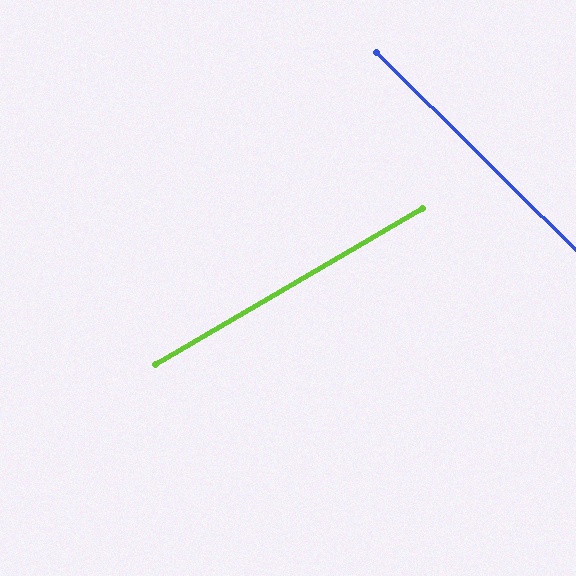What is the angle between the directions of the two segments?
Approximately 75 degrees.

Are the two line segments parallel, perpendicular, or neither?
Neither parallel nor perpendicular — they differ by about 75°.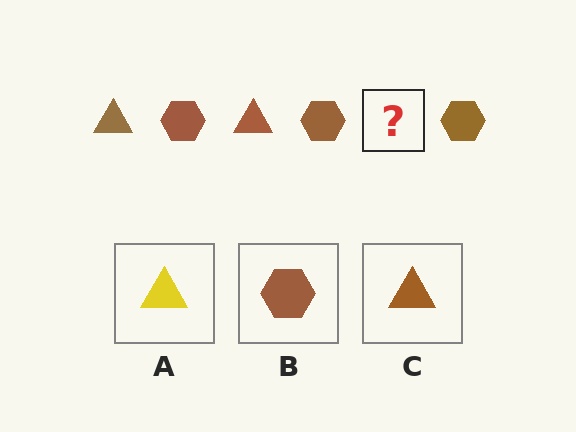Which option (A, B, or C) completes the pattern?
C.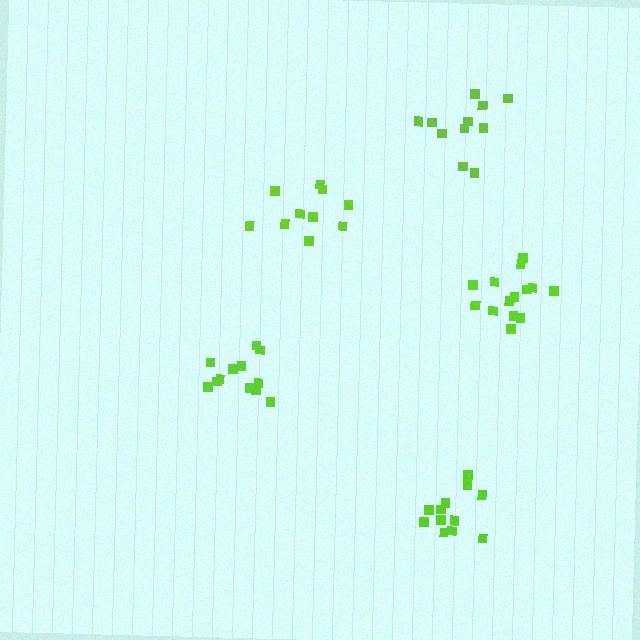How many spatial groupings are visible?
There are 5 spatial groupings.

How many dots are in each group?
Group 1: 12 dots, Group 2: 10 dots, Group 3: 12 dots, Group 4: 14 dots, Group 5: 11 dots (59 total).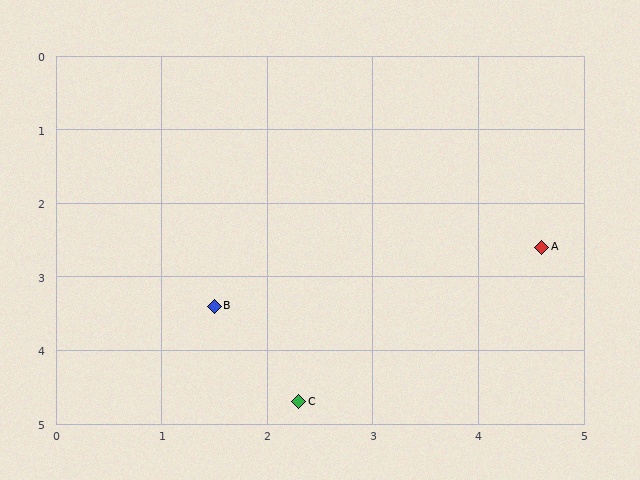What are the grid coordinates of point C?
Point C is at approximately (2.3, 4.7).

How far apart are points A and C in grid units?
Points A and C are about 3.1 grid units apart.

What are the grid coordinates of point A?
Point A is at approximately (4.6, 2.6).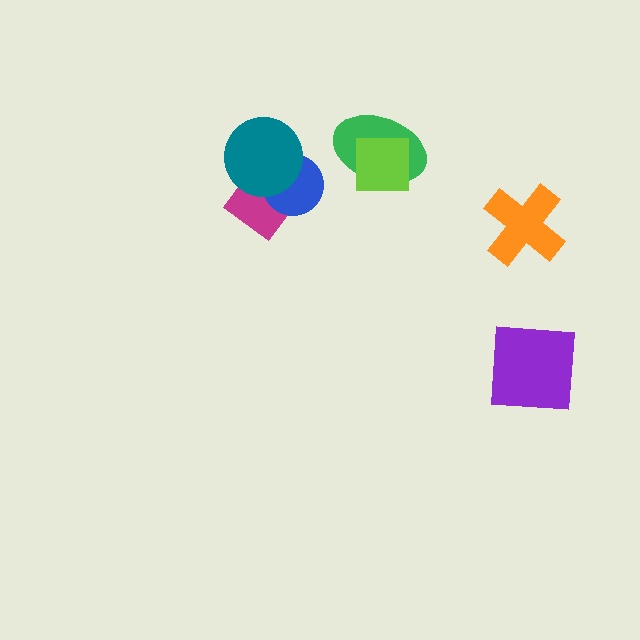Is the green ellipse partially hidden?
Yes, it is partially covered by another shape.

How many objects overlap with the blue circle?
2 objects overlap with the blue circle.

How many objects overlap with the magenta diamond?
2 objects overlap with the magenta diamond.